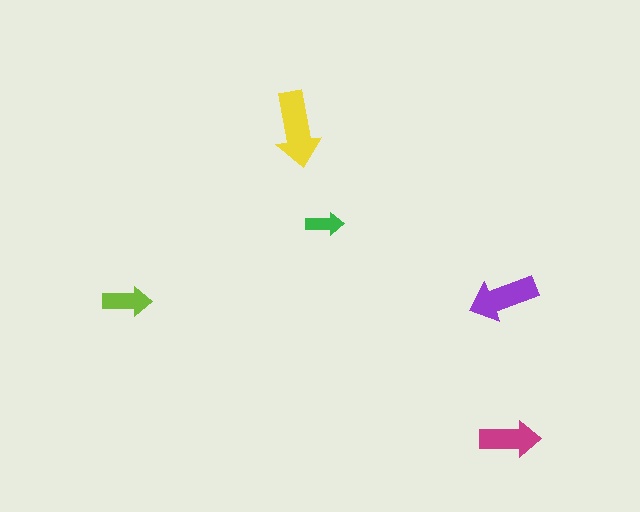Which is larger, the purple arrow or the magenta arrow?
The purple one.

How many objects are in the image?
There are 5 objects in the image.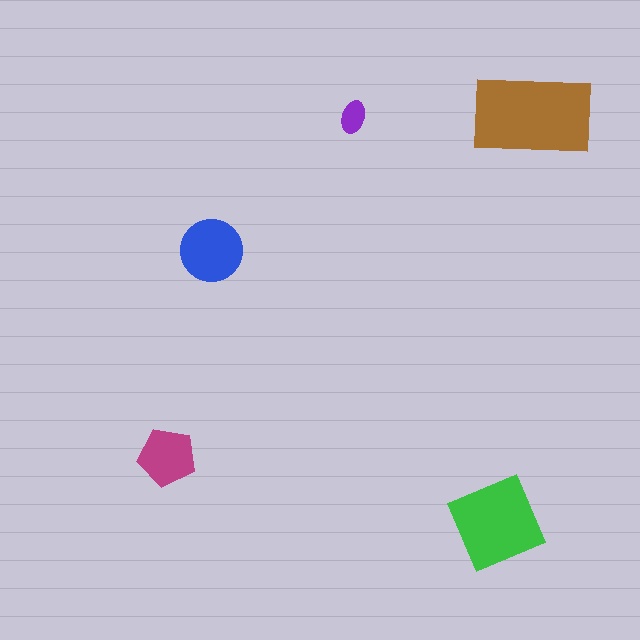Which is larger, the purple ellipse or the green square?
The green square.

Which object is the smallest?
The purple ellipse.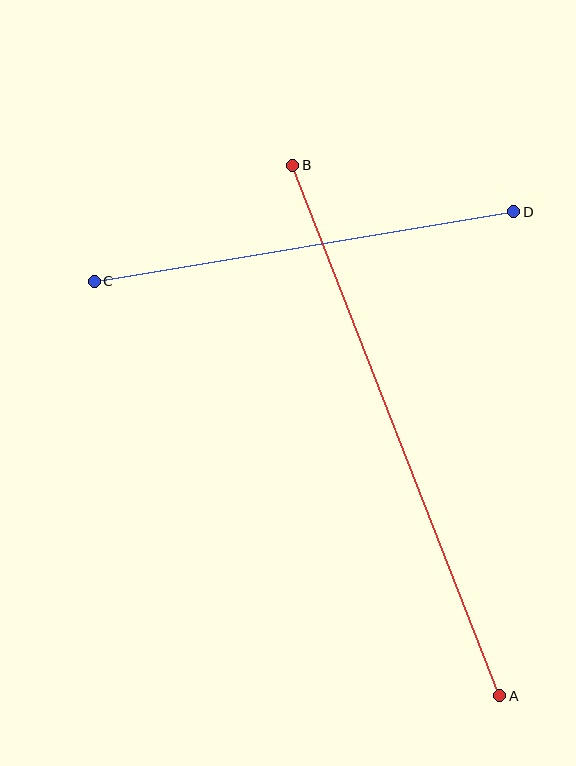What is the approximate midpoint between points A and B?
The midpoint is at approximately (396, 430) pixels.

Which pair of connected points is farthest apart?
Points A and B are farthest apart.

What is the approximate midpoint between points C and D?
The midpoint is at approximately (304, 247) pixels.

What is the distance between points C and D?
The distance is approximately 425 pixels.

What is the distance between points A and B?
The distance is approximately 570 pixels.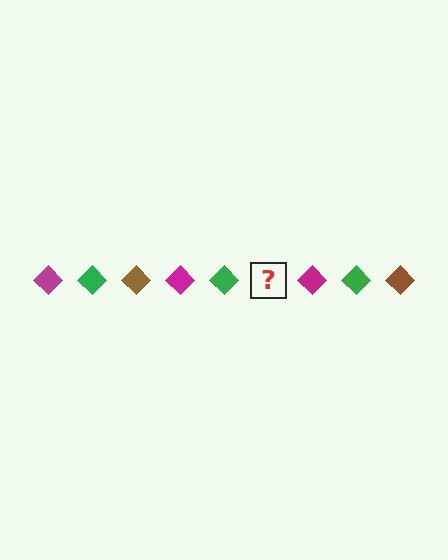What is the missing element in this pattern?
The missing element is a brown diamond.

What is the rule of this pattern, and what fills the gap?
The rule is that the pattern cycles through magenta, green, brown diamonds. The gap should be filled with a brown diamond.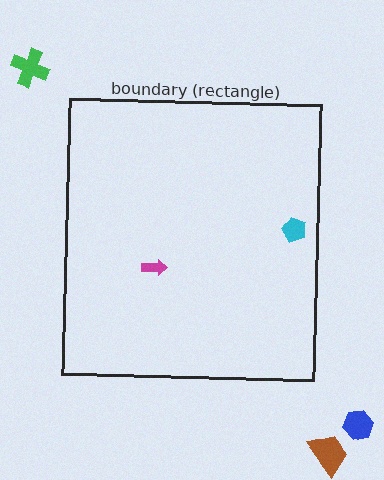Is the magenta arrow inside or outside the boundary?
Inside.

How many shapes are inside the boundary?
2 inside, 3 outside.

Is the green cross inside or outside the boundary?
Outside.